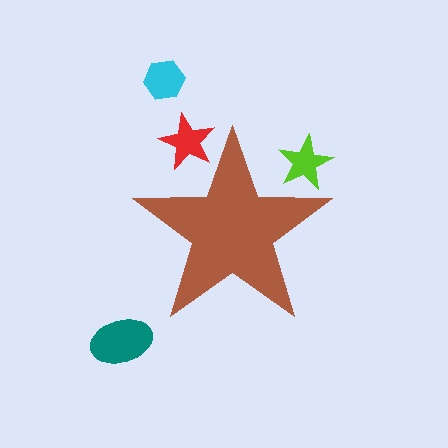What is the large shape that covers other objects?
A brown star.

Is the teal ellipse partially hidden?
No, the teal ellipse is fully visible.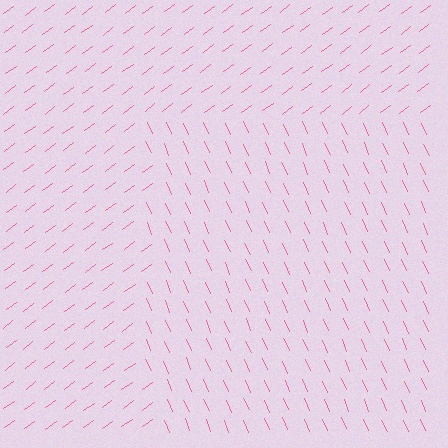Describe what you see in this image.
The image is filled with small pink line segments. A rectangle region in the image has lines oriented differently from the surrounding lines, creating a visible texture boundary.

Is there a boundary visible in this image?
Yes, there is a texture boundary formed by a change in line orientation.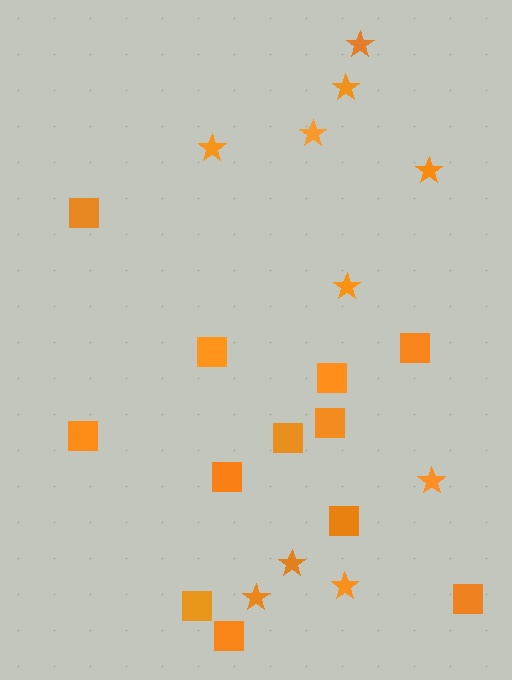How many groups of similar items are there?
There are 2 groups: one group of stars (10) and one group of squares (12).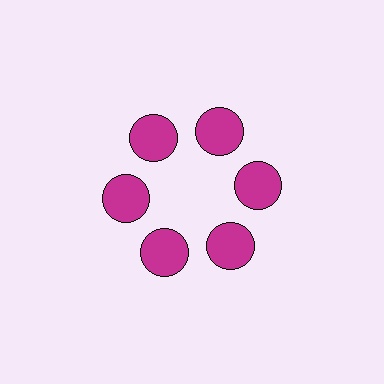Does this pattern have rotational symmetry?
Yes, this pattern has 6-fold rotational symmetry. It looks the same after rotating 60 degrees around the center.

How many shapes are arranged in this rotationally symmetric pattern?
There are 6 shapes, arranged in 6 groups of 1.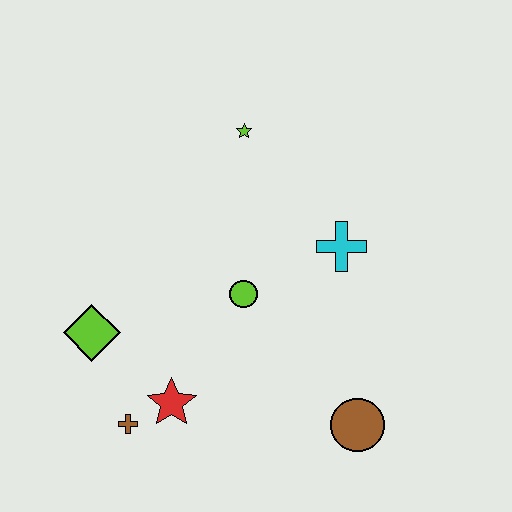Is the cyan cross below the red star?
No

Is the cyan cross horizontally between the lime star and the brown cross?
No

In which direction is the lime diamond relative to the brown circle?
The lime diamond is to the left of the brown circle.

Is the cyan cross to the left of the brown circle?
Yes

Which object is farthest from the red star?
The lime star is farthest from the red star.